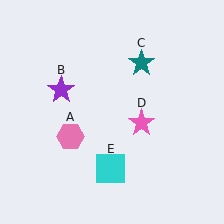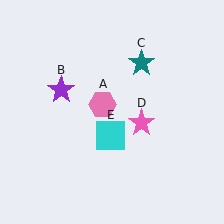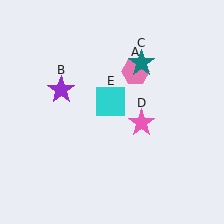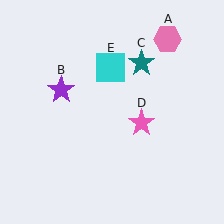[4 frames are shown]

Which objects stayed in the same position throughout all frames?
Purple star (object B) and teal star (object C) and pink star (object D) remained stationary.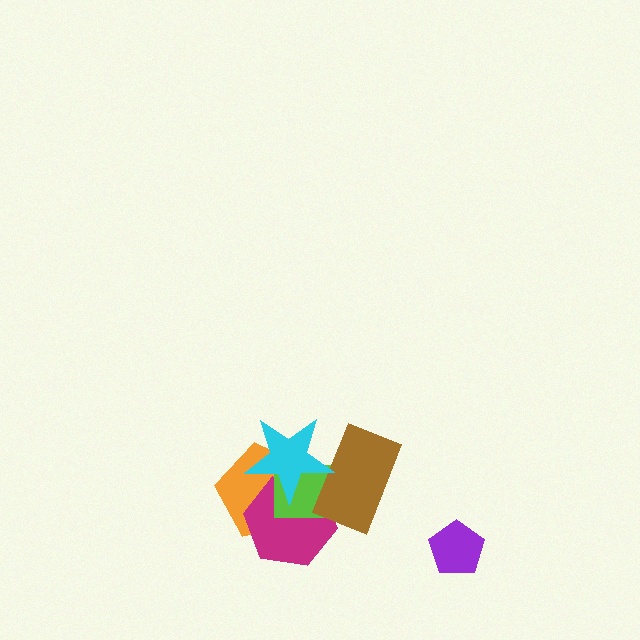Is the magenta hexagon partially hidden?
Yes, it is partially covered by another shape.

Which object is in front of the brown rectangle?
The cyan star is in front of the brown rectangle.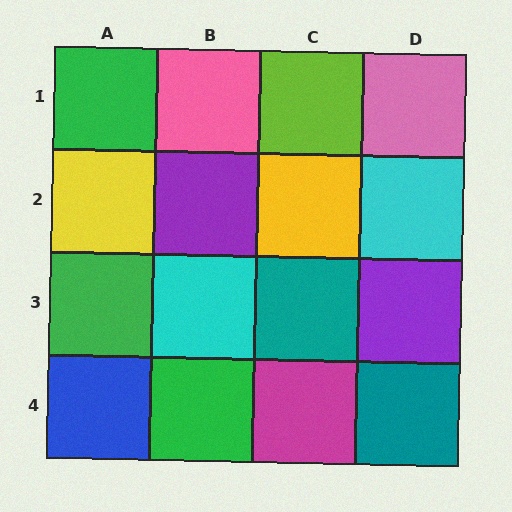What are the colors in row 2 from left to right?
Yellow, purple, yellow, cyan.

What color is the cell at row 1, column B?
Pink.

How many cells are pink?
2 cells are pink.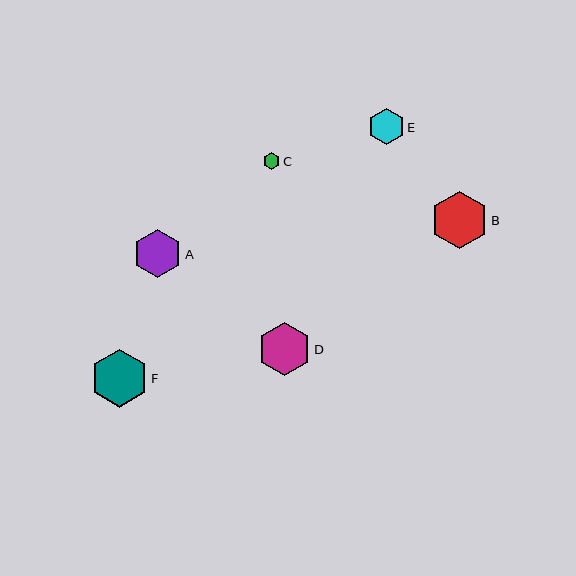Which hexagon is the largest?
Hexagon F is the largest with a size of approximately 58 pixels.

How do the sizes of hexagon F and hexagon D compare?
Hexagon F and hexagon D are approximately the same size.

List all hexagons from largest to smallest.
From largest to smallest: F, B, D, A, E, C.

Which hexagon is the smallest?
Hexagon C is the smallest with a size of approximately 16 pixels.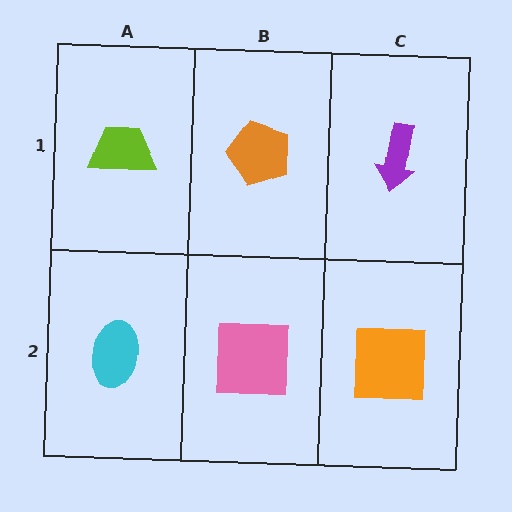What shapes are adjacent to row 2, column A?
A lime trapezoid (row 1, column A), a pink square (row 2, column B).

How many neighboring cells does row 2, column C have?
2.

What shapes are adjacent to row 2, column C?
A purple arrow (row 1, column C), a pink square (row 2, column B).